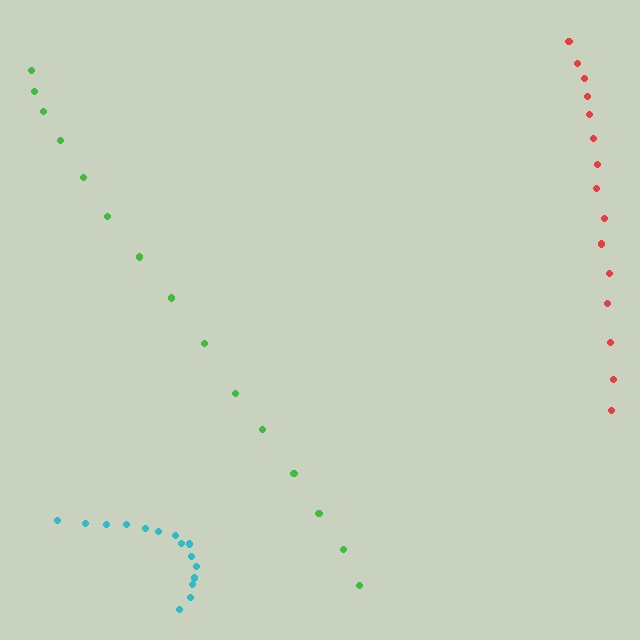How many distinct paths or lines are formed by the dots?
There are 3 distinct paths.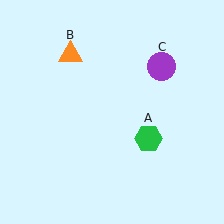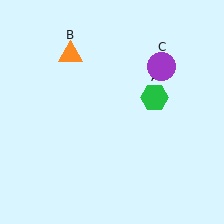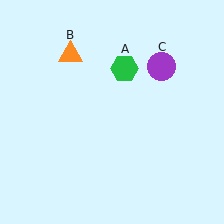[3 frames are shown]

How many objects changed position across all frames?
1 object changed position: green hexagon (object A).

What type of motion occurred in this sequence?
The green hexagon (object A) rotated counterclockwise around the center of the scene.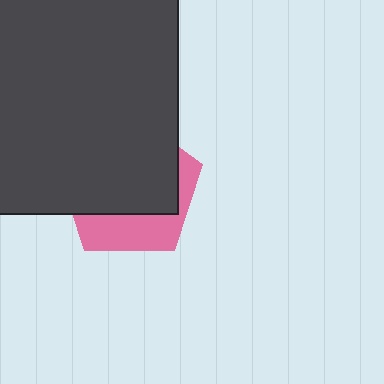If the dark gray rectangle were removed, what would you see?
You would see the complete pink pentagon.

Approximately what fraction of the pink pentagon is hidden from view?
Roughly 68% of the pink pentagon is hidden behind the dark gray rectangle.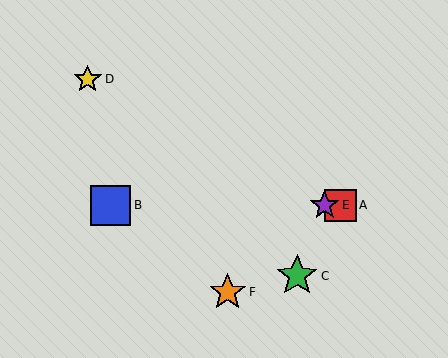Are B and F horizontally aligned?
No, B is at y≈205 and F is at y≈292.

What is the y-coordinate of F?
Object F is at y≈292.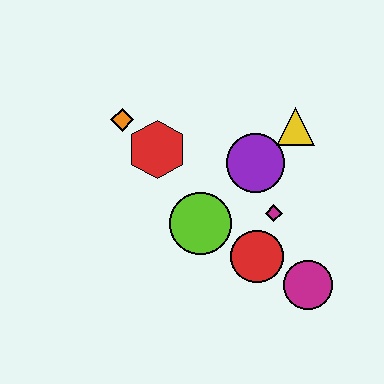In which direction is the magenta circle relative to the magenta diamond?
The magenta circle is below the magenta diamond.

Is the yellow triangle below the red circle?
No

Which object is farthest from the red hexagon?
The magenta circle is farthest from the red hexagon.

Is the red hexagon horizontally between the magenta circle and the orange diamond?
Yes